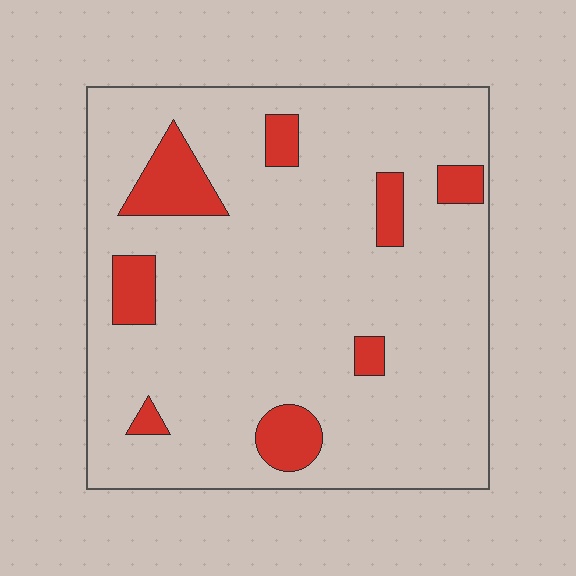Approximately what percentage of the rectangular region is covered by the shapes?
Approximately 10%.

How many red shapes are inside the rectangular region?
8.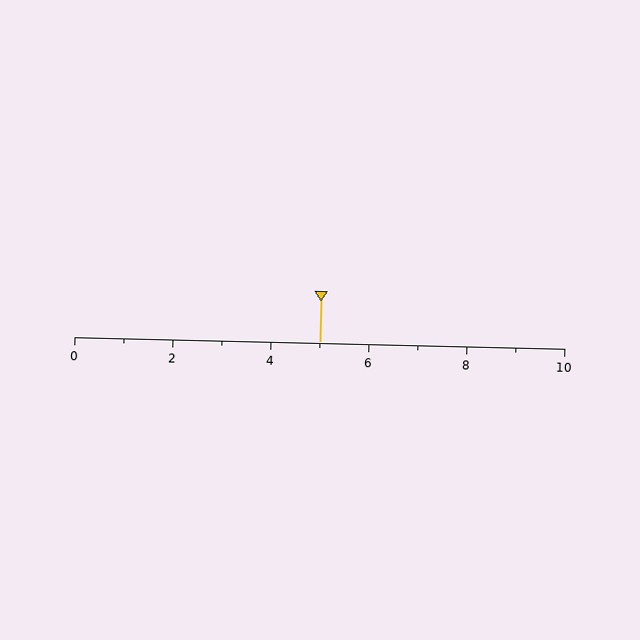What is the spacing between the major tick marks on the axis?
The major ticks are spaced 2 apart.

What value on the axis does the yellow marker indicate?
The marker indicates approximately 5.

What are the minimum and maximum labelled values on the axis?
The axis runs from 0 to 10.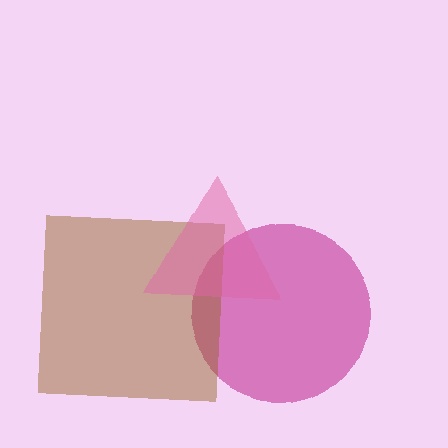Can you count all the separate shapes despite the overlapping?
Yes, there are 3 separate shapes.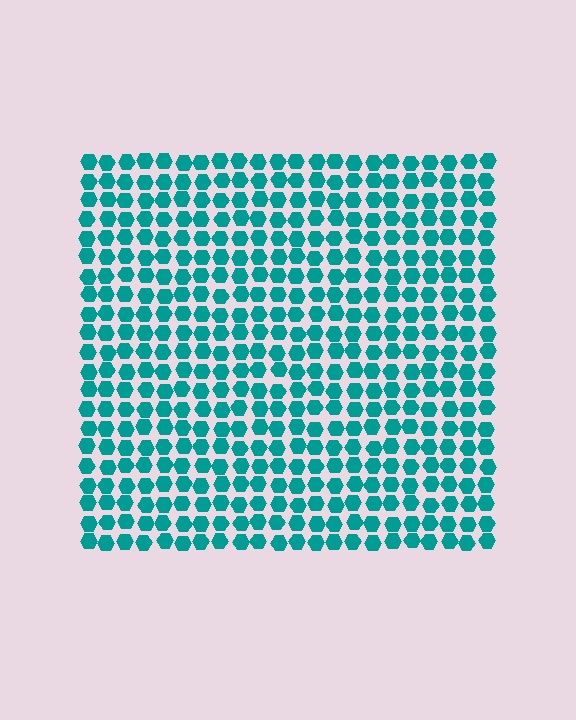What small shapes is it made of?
It is made of small hexagons.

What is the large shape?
The large shape is a square.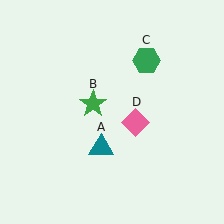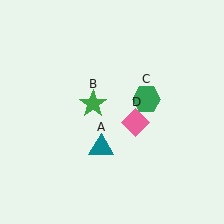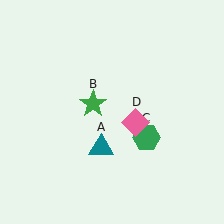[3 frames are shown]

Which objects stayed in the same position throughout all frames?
Teal triangle (object A) and green star (object B) and pink diamond (object D) remained stationary.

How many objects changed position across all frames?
1 object changed position: green hexagon (object C).